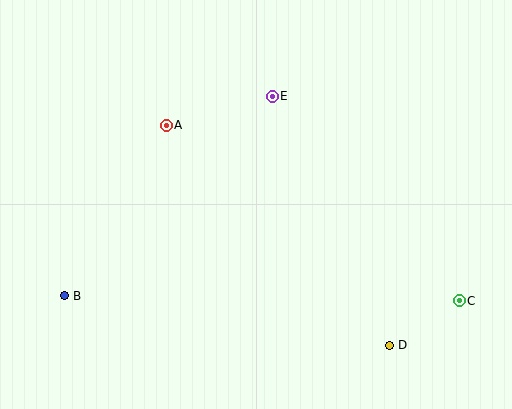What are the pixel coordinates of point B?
Point B is at (65, 296).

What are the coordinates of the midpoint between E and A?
The midpoint between E and A is at (219, 111).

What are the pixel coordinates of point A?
Point A is at (166, 125).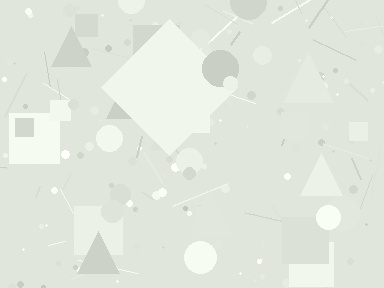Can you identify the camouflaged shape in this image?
The camouflaged shape is a diamond.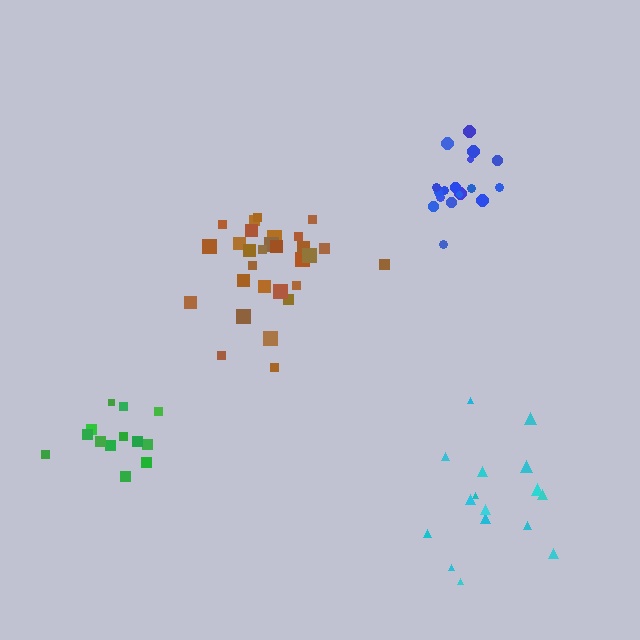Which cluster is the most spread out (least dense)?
Cyan.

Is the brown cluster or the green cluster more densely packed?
Brown.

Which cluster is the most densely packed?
Blue.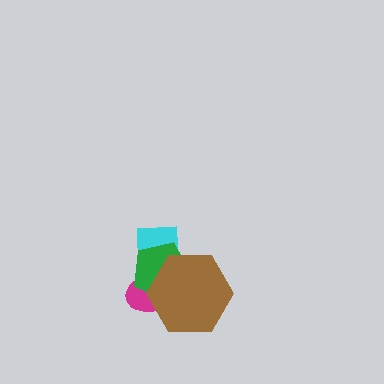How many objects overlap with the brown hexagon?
3 objects overlap with the brown hexagon.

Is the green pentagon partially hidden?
Yes, it is partially covered by another shape.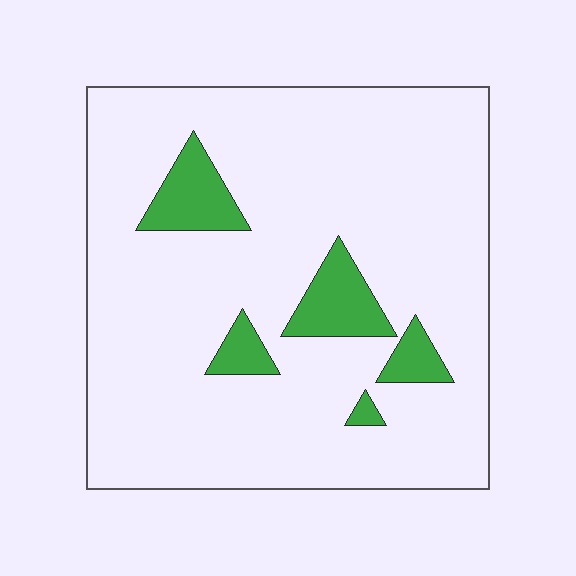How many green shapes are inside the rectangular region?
5.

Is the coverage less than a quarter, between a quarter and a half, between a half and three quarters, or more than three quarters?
Less than a quarter.